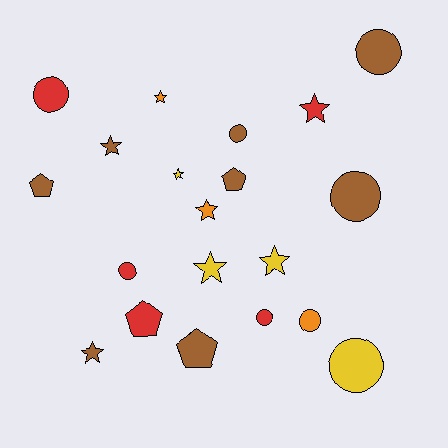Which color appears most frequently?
Brown, with 8 objects.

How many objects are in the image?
There are 20 objects.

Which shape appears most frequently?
Star, with 8 objects.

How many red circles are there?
There are 3 red circles.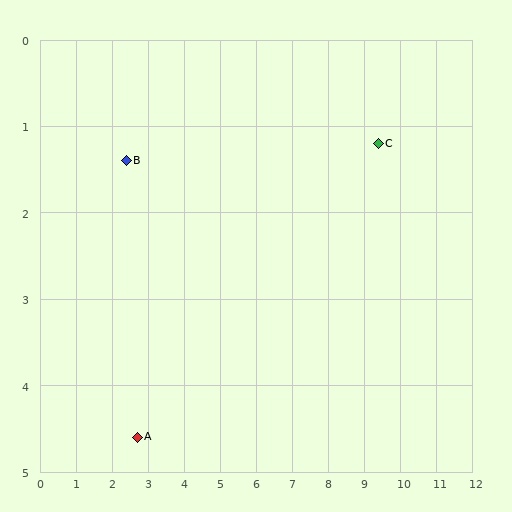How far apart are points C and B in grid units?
Points C and B are about 7.0 grid units apart.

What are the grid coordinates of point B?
Point B is at approximately (2.4, 1.4).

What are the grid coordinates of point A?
Point A is at approximately (2.7, 4.6).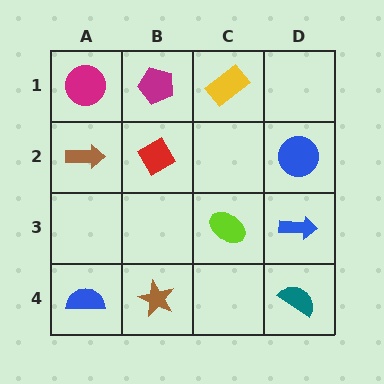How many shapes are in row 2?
3 shapes.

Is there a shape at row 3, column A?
No, that cell is empty.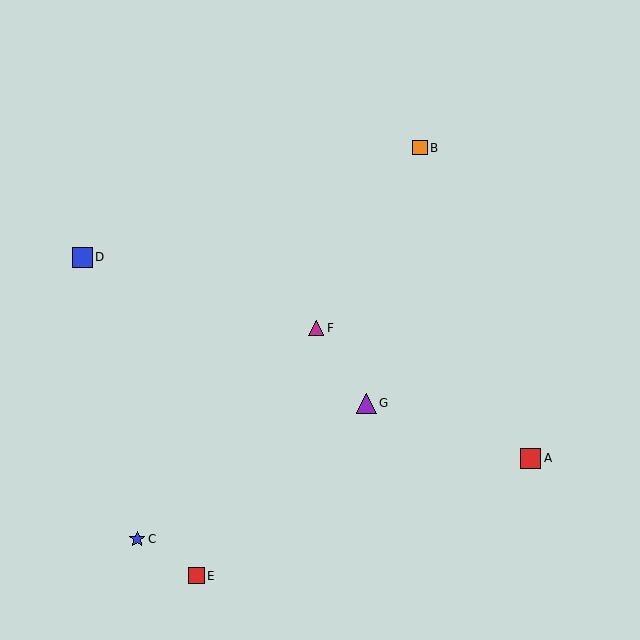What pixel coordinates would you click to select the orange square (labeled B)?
Click at (420, 148) to select the orange square B.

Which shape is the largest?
The blue square (labeled D) is the largest.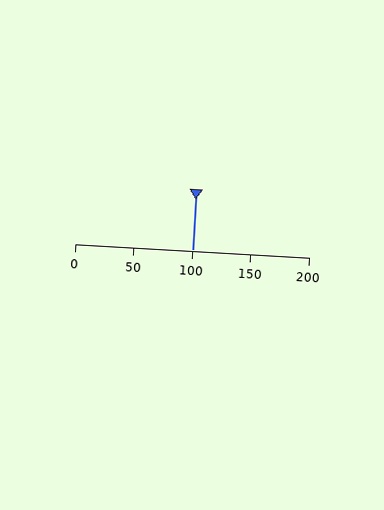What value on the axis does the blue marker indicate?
The marker indicates approximately 100.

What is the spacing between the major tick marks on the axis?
The major ticks are spaced 50 apart.